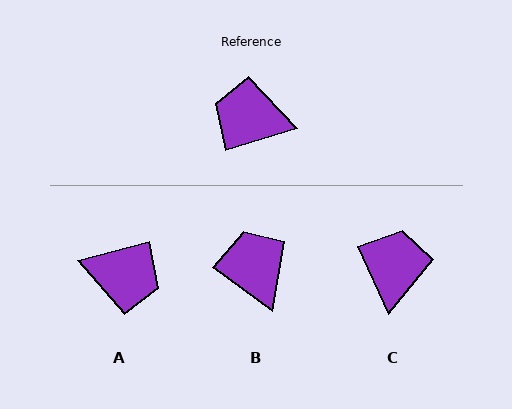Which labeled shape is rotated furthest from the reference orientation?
A, about 179 degrees away.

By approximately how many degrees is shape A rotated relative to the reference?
Approximately 179 degrees counter-clockwise.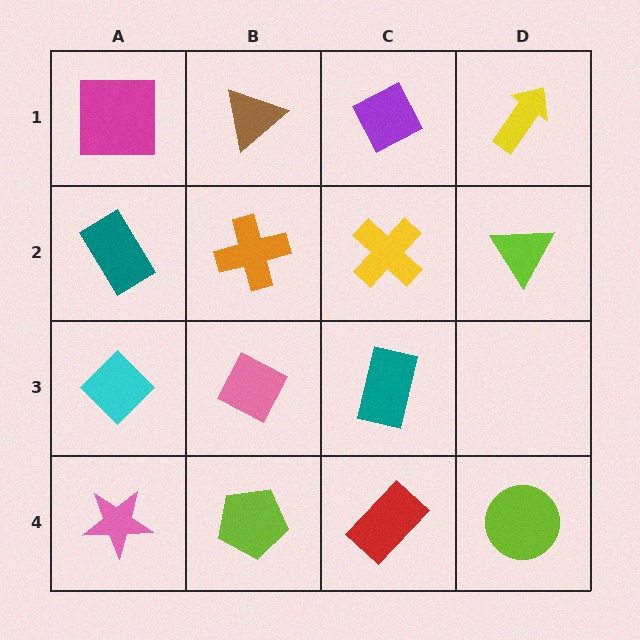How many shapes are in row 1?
4 shapes.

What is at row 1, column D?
A yellow arrow.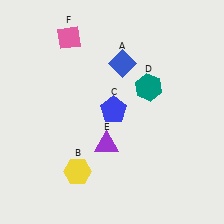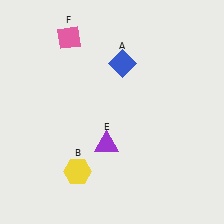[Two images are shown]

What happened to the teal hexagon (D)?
The teal hexagon (D) was removed in Image 2. It was in the top-right area of Image 1.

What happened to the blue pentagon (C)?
The blue pentagon (C) was removed in Image 2. It was in the top-right area of Image 1.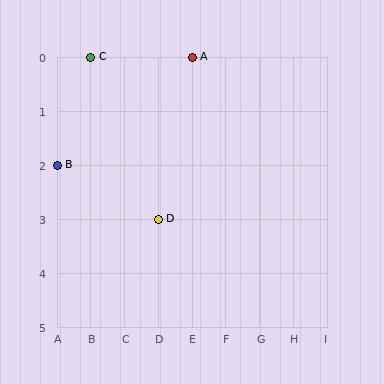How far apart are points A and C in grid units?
Points A and C are 3 columns apart.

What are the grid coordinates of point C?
Point C is at grid coordinates (B, 0).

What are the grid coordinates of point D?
Point D is at grid coordinates (D, 3).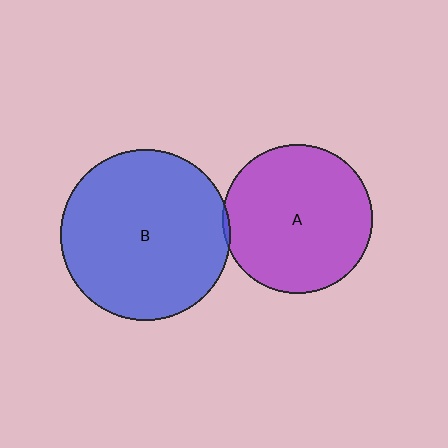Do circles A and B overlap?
Yes.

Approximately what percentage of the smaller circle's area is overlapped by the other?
Approximately 5%.